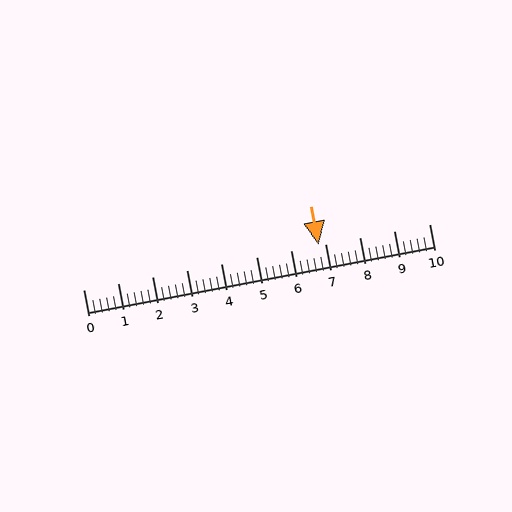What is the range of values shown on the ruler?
The ruler shows values from 0 to 10.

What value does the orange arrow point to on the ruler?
The orange arrow points to approximately 6.8.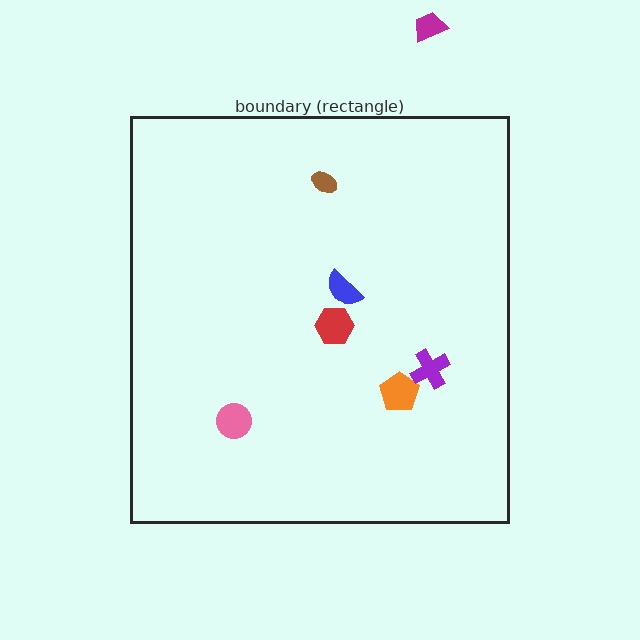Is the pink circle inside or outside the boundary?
Inside.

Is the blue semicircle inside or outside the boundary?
Inside.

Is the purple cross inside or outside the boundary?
Inside.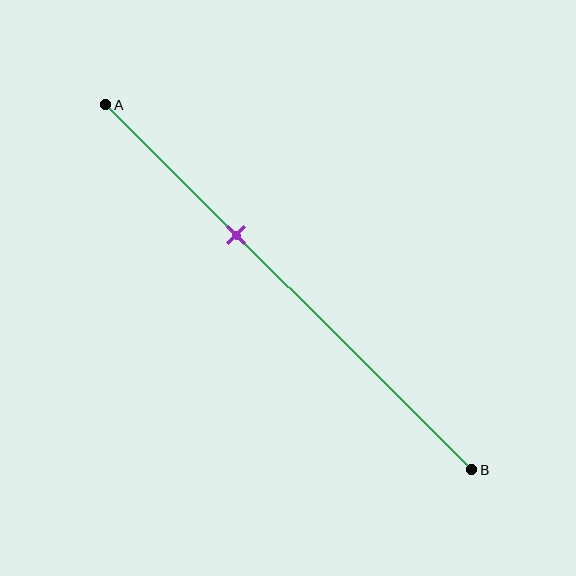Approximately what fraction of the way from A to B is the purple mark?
The purple mark is approximately 35% of the way from A to B.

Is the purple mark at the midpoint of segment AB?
No, the mark is at about 35% from A, not at the 50% midpoint.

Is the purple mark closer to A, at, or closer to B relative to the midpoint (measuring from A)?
The purple mark is closer to point A than the midpoint of segment AB.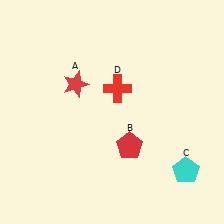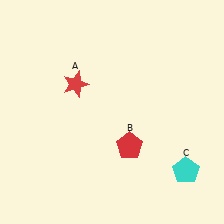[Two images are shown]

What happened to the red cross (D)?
The red cross (D) was removed in Image 2. It was in the top-right area of Image 1.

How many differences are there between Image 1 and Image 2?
There is 1 difference between the two images.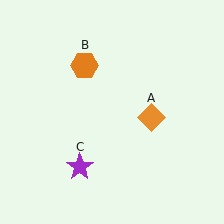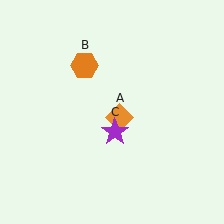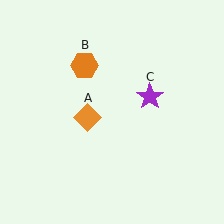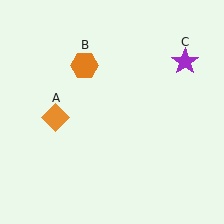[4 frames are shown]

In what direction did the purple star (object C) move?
The purple star (object C) moved up and to the right.